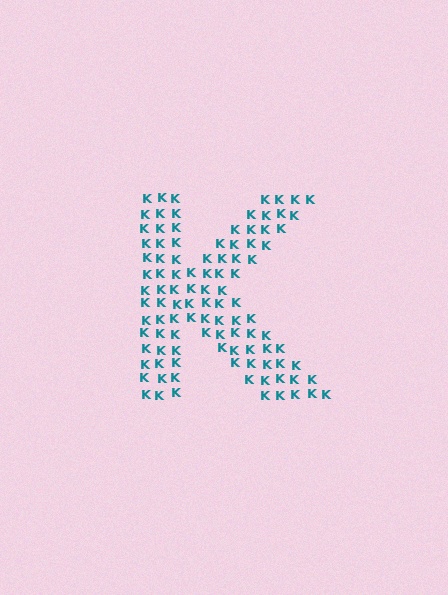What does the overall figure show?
The overall figure shows the letter K.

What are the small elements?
The small elements are letter K's.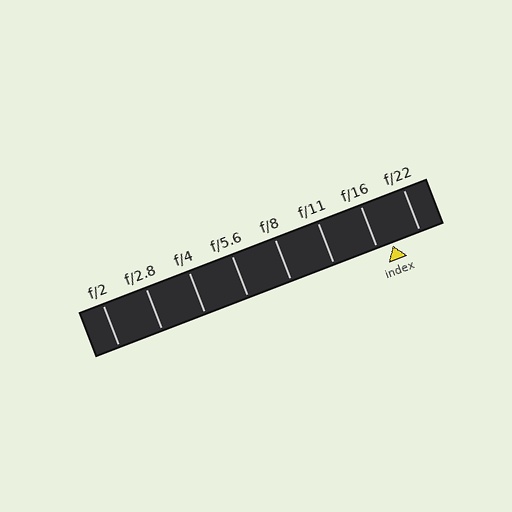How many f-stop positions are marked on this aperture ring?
There are 8 f-stop positions marked.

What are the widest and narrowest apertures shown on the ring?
The widest aperture shown is f/2 and the narrowest is f/22.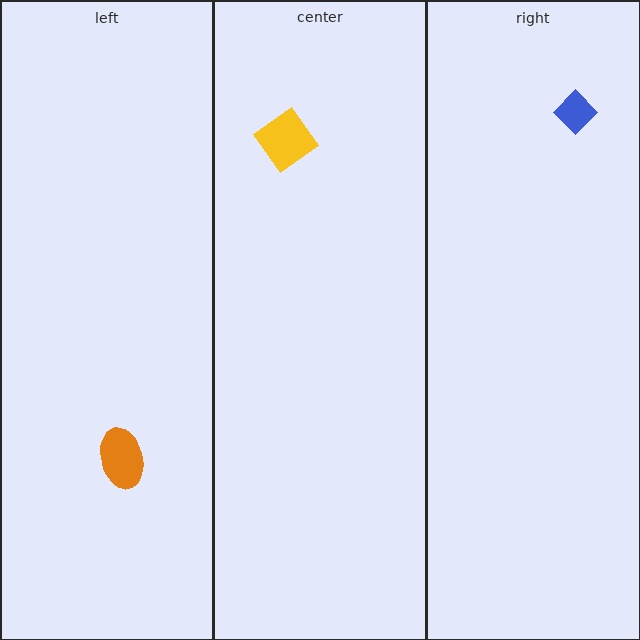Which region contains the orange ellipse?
The left region.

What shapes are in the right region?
The blue diamond.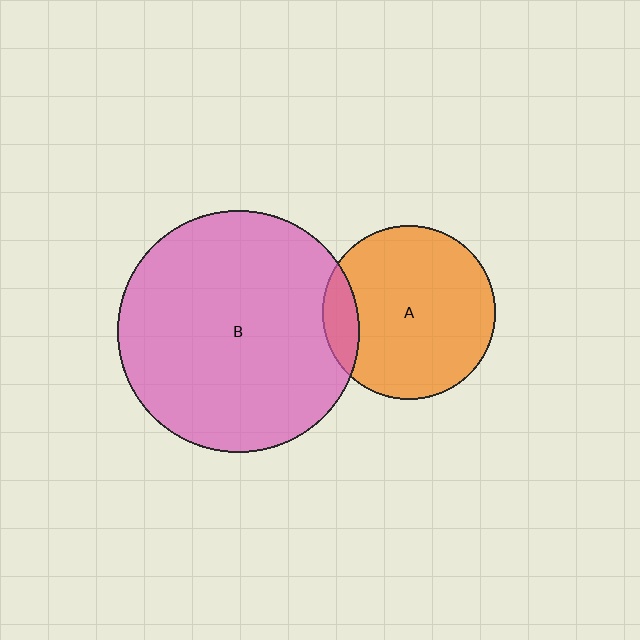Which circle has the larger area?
Circle B (pink).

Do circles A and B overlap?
Yes.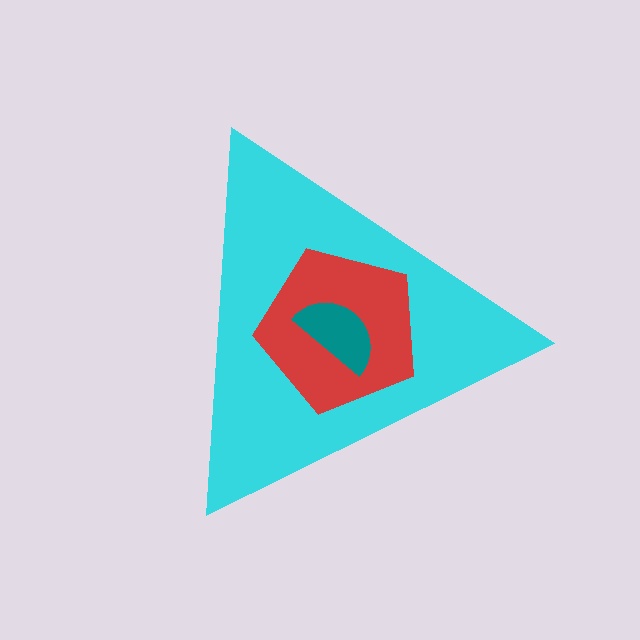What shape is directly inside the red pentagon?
The teal semicircle.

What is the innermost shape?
The teal semicircle.